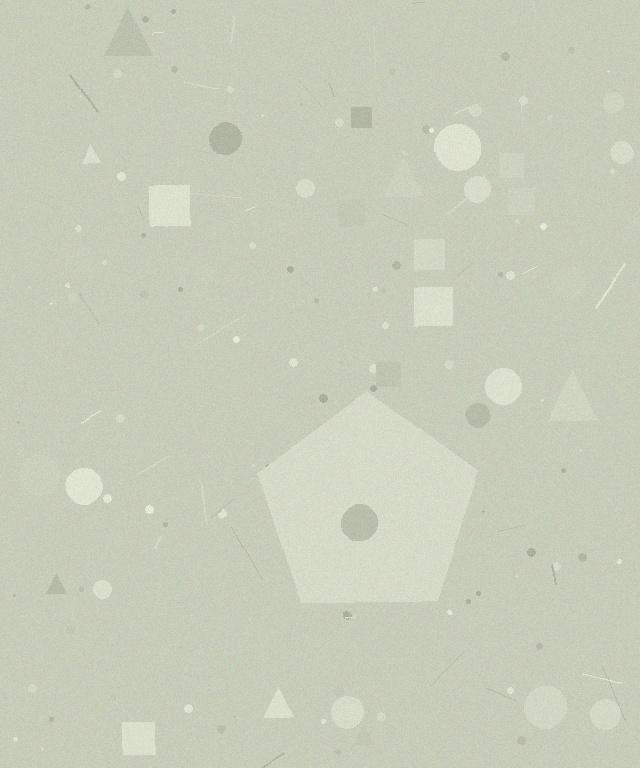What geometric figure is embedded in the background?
A pentagon is embedded in the background.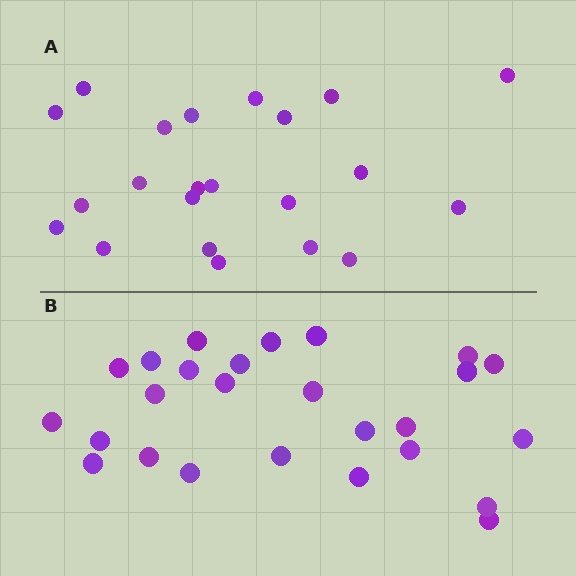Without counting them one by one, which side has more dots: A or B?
Region B (the bottom region) has more dots.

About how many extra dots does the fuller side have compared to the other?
Region B has about 4 more dots than region A.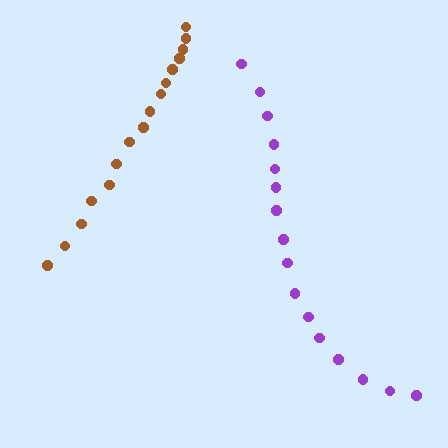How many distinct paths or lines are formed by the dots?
There are 2 distinct paths.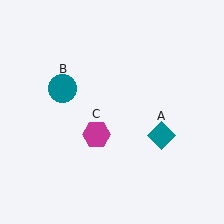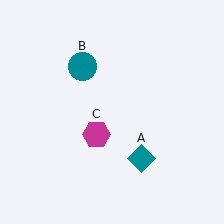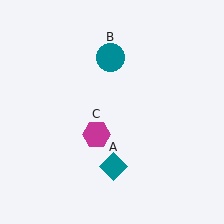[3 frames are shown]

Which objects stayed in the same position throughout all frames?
Magenta hexagon (object C) remained stationary.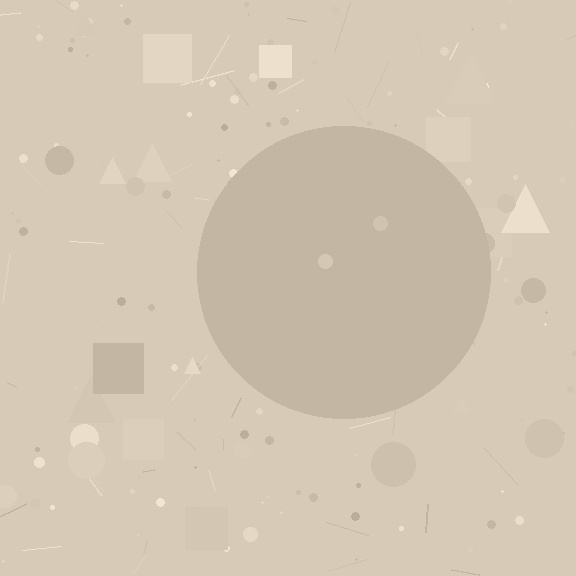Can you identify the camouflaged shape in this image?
The camouflaged shape is a circle.